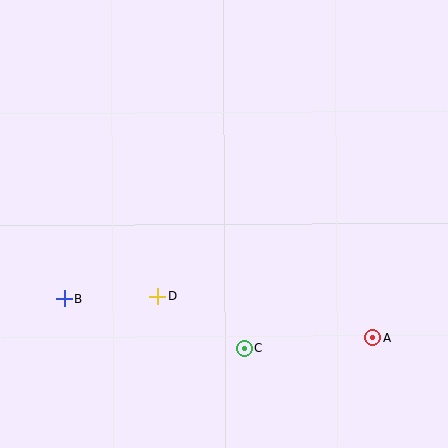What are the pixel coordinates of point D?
Point D is at (158, 297).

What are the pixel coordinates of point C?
Point C is at (244, 348).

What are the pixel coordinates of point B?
Point B is at (65, 298).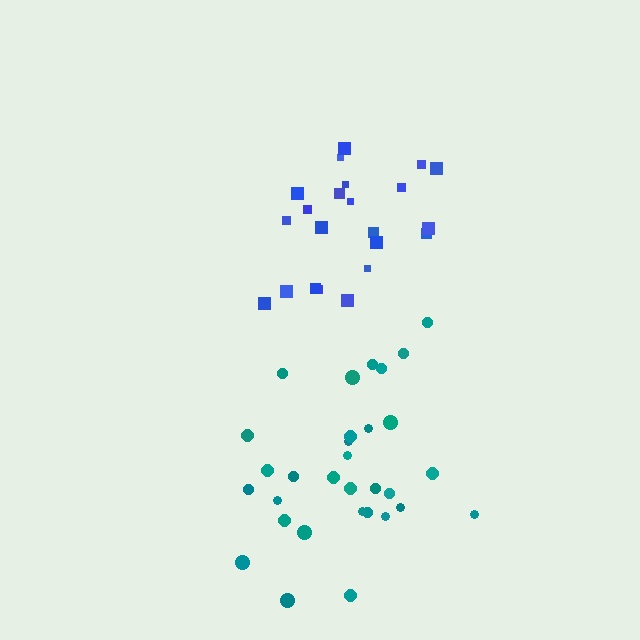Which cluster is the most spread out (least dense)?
Teal.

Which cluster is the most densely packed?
Blue.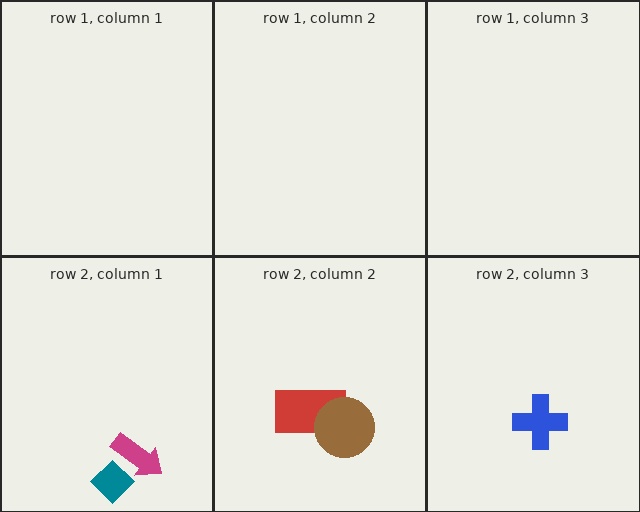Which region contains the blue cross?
The row 2, column 3 region.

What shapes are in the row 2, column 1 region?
The teal diamond, the magenta arrow.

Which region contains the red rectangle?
The row 2, column 2 region.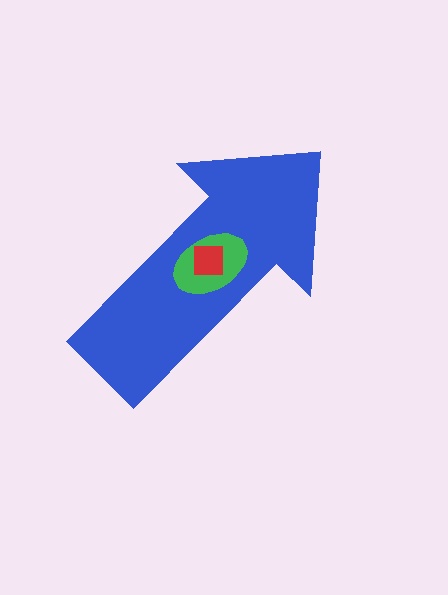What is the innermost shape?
The red square.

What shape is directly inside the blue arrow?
The green ellipse.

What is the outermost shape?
The blue arrow.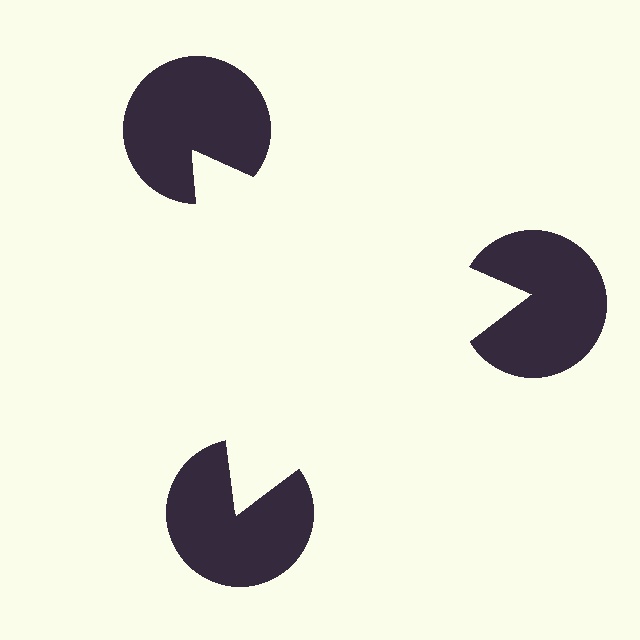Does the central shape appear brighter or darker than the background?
It typically appears slightly brighter than the background, even though no actual brightness change is drawn.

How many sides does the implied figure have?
3 sides.